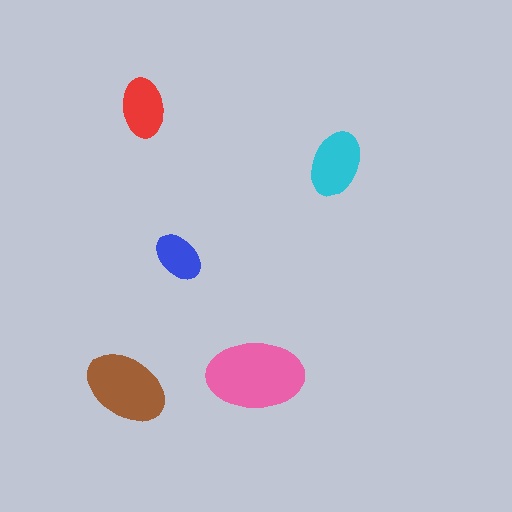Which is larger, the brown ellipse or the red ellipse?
The brown one.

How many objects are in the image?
There are 5 objects in the image.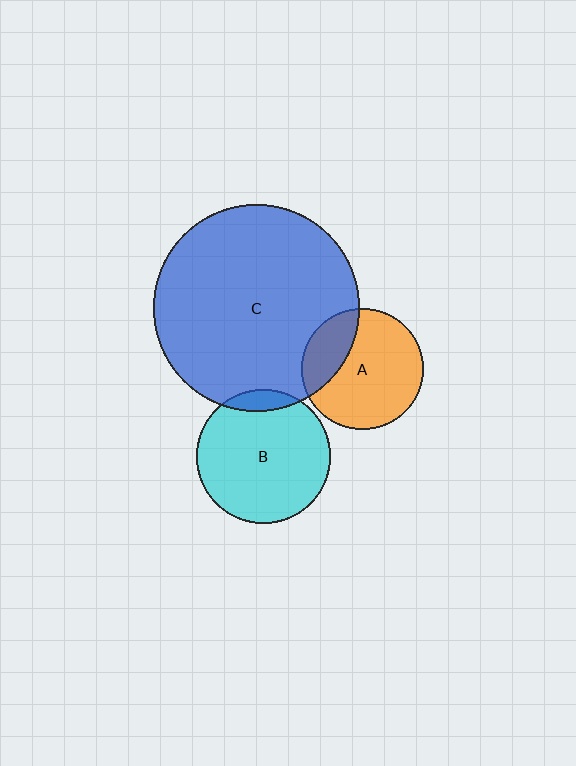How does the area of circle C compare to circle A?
Approximately 2.9 times.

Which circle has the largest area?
Circle C (blue).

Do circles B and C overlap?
Yes.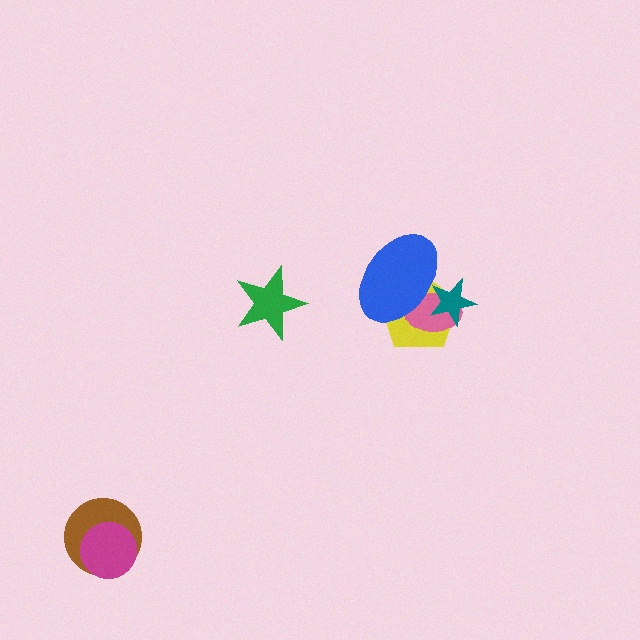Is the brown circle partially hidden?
Yes, it is partially covered by another shape.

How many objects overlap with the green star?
0 objects overlap with the green star.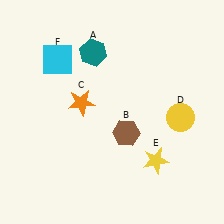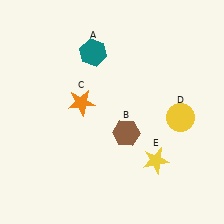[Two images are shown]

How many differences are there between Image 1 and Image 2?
There is 1 difference between the two images.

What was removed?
The cyan square (F) was removed in Image 2.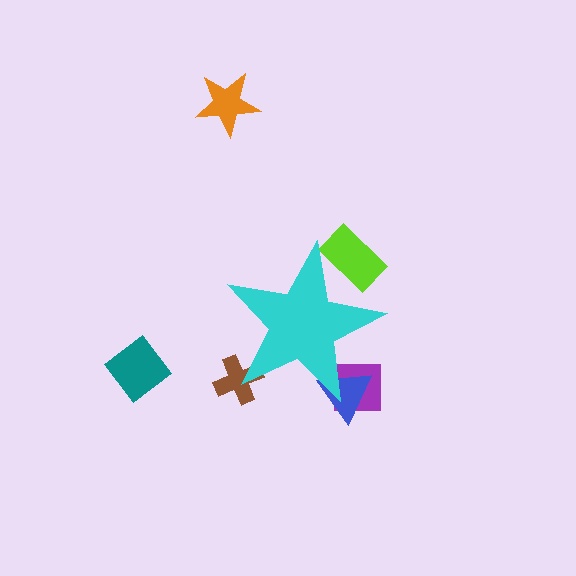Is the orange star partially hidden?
No, the orange star is fully visible.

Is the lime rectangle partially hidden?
Yes, the lime rectangle is partially hidden behind the cyan star.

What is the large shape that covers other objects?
A cyan star.